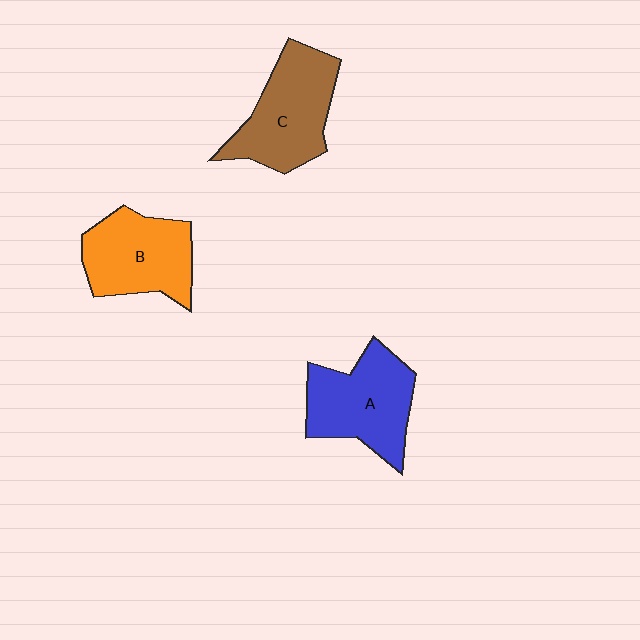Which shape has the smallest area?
Shape B (orange).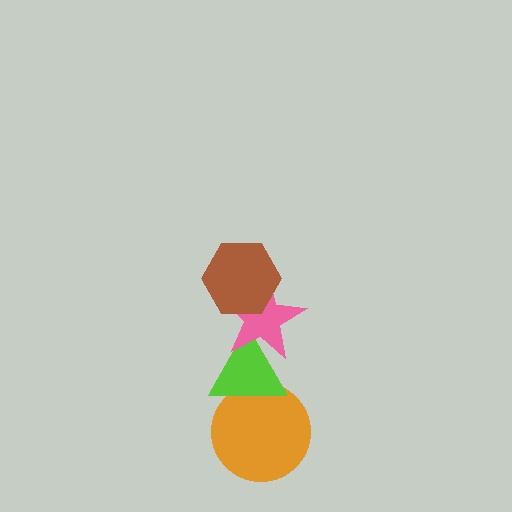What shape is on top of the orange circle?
The lime triangle is on top of the orange circle.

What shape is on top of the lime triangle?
The pink star is on top of the lime triangle.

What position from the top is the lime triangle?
The lime triangle is 3rd from the top.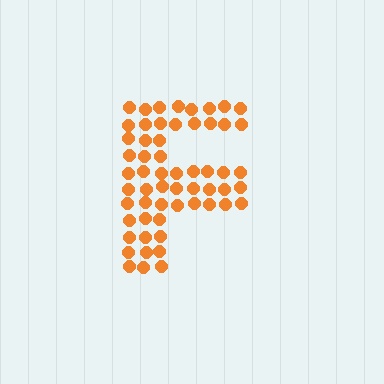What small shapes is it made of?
It is made of small circles.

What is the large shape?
The large shape is the letter F.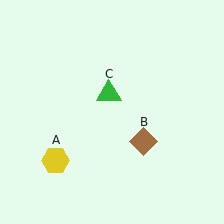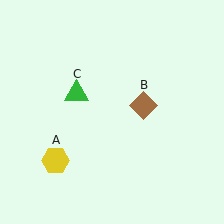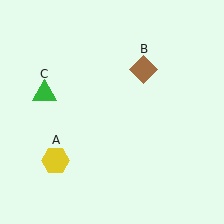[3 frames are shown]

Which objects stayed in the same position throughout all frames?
Yellow hexagon (object A) remained stationary.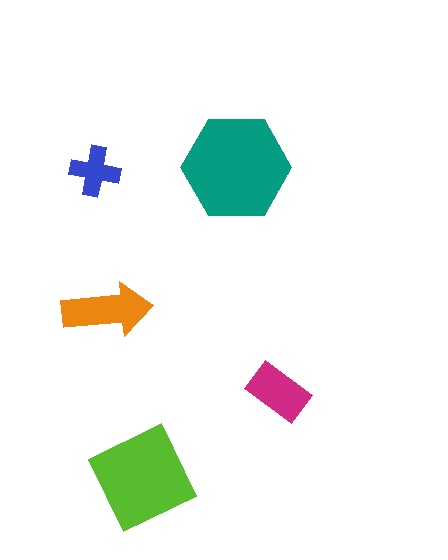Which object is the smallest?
The blue cross.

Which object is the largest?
The teal hexagon.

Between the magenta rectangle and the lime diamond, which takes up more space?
The lime diamond.